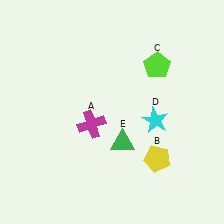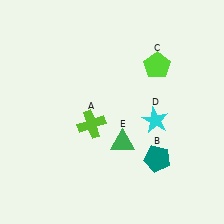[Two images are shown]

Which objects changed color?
A changed from magenta to lime. B changed from yellow to teal.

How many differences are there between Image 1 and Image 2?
There are 2 differences between the two images.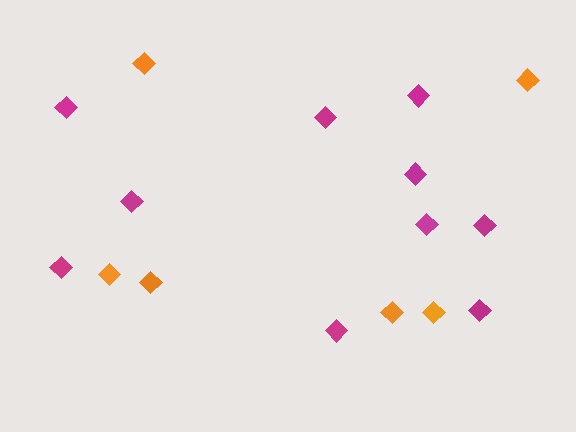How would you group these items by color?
There are 2 groups: one group of orange diamonds (6) and one group of magenta diamonds (10).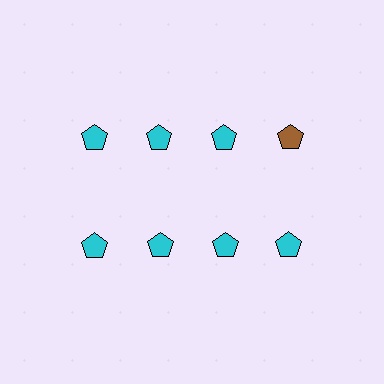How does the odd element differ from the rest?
It has a different color: brown instead of cyan.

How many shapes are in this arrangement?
There are 8 shapes arranged in a grid pattern.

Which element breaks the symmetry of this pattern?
The brown pentagon in the top row, second from right column breaks the symmetry. All other shapes are cyan pentagons.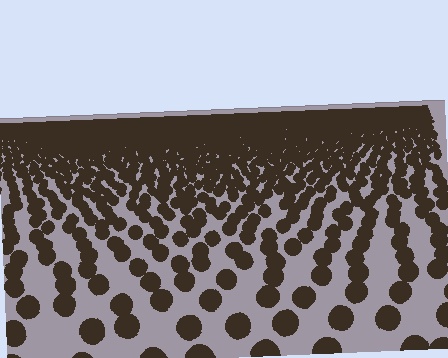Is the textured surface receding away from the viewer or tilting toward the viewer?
The surface is receding away from the viewer. Texture elements get smaller and denser toward the top.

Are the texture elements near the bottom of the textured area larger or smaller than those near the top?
Larger. Near the bottom, elements are closer to the viewer and appear at a bigger on-screen size.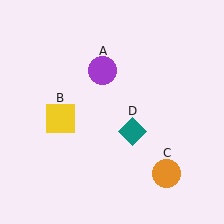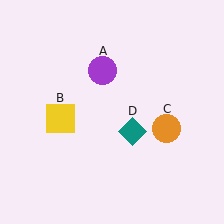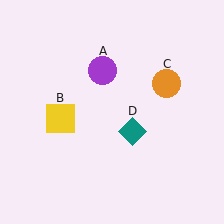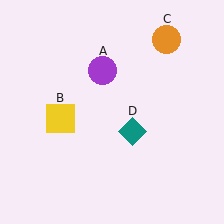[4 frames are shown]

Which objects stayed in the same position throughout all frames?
Purple circle (object A) and yellow square (object B) and teal diamond (object D) remained stationary.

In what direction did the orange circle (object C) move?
The orange circle (object C) moved up.